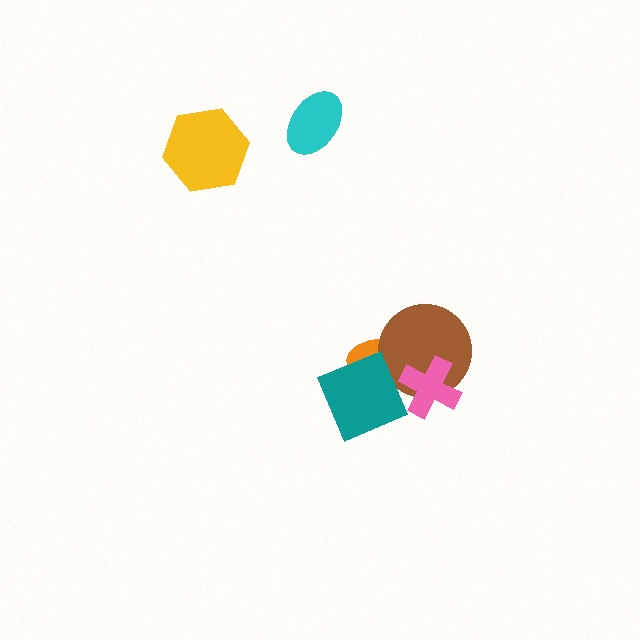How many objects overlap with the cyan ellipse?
0 objects overlap with the cyan ellipse.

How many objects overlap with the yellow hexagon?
0 objects overlap with the yellow hexagon.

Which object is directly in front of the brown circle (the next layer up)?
The teal diamond is directly in front of the brown circle.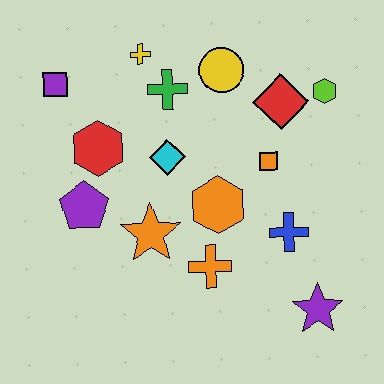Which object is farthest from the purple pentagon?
The lime hexagon is farthest from the purple pentagon.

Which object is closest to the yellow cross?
The green cross is closest to the yellow cross.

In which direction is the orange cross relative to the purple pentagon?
The orange cross is to the right of the purple pentagon.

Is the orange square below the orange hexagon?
No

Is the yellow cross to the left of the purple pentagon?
No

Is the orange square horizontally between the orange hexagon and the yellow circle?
No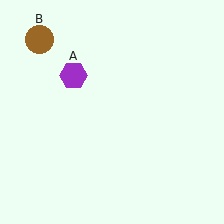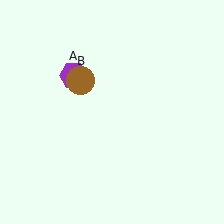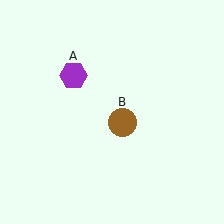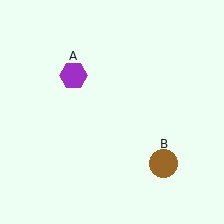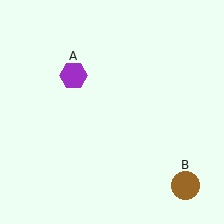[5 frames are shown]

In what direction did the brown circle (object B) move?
The brown circle (object B) moved down and to the right.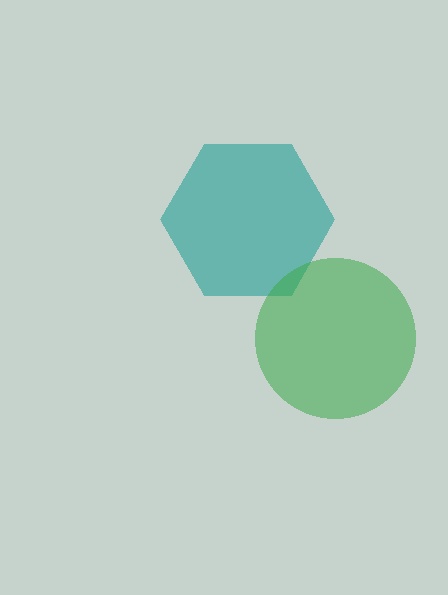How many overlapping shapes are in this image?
There are 2 overlapping shapes in the image.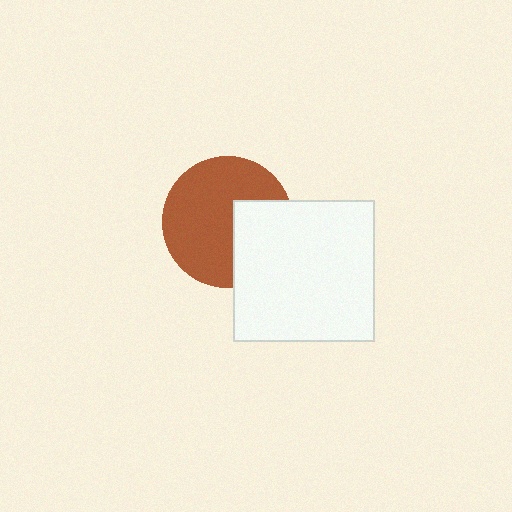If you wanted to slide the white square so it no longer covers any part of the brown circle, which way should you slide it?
Slide it right — that is the most direct way to separate the two shapes.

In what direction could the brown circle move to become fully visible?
The brown circle could move left. That would shift it out from behind the white square entirely.